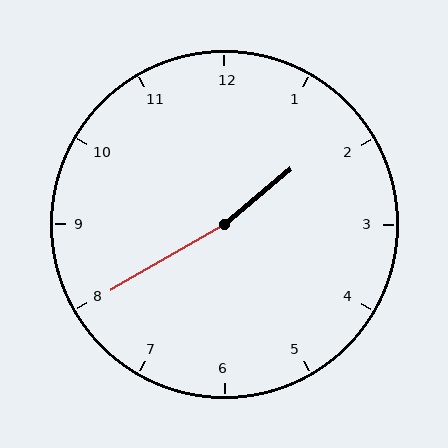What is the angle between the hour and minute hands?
Approximately 170 degrees.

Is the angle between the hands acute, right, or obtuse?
It is obtuse.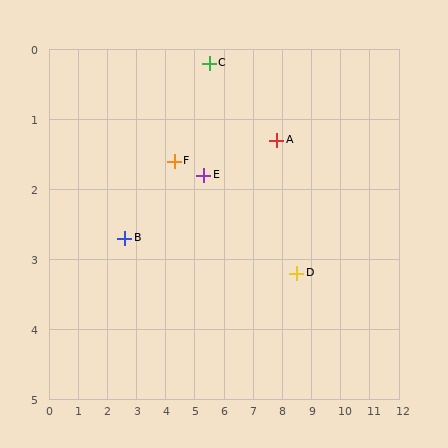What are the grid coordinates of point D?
Point D is at approximately (8.5, 3.2).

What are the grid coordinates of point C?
Point C is at approximately (5.5, 0.2).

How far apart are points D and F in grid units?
Points D and F are about 4.5 grid units apart.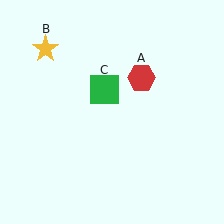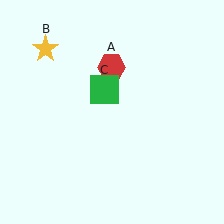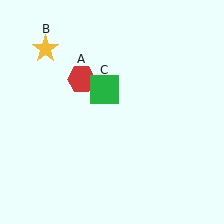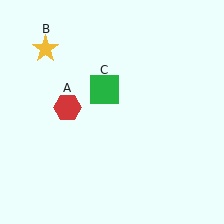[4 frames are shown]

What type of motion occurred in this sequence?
The red hexagon (object A) rotated counterclockwise around the center of the scene.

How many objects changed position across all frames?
1 object changed position: red hexagon (object A).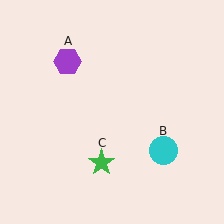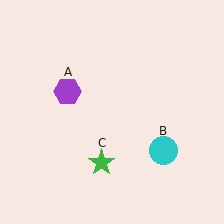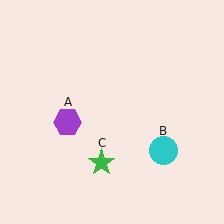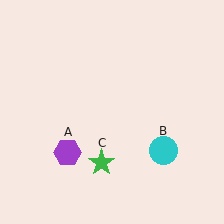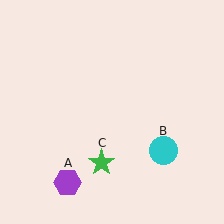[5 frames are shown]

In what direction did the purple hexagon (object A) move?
The purple hexagon (object A) moved down.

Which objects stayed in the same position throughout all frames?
Cyan circle (object B) and green star (object C) remained stationary.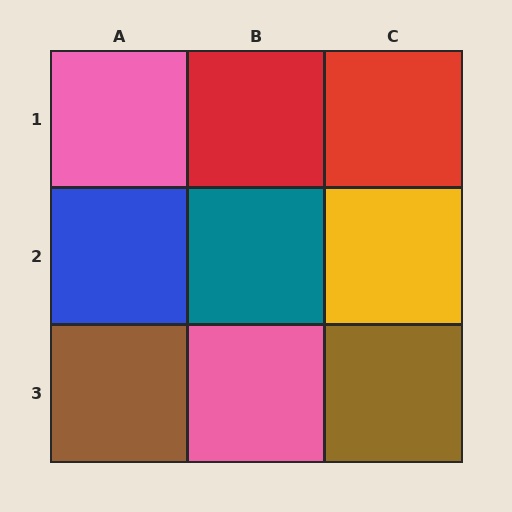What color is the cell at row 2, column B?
Teal.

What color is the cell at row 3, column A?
Brown.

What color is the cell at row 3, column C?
Brown.